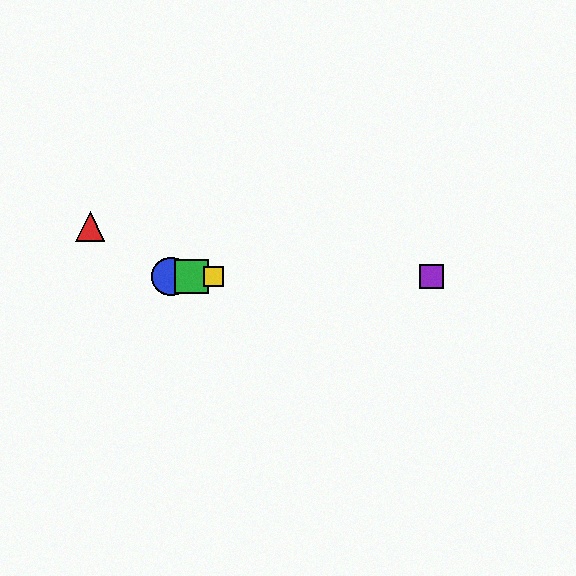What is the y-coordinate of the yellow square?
The yellow square is at y≈277.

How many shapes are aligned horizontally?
4 shapes (the blue circle, the green square, the yellow square, the purple square) are aligned horizontally.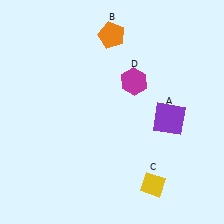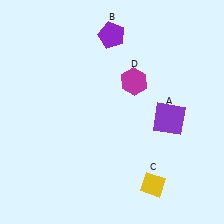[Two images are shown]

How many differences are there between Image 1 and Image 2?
There is 1 difference between the two images.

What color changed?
The pentagon (B) changed from orange in Image 1 to purple in Image 2.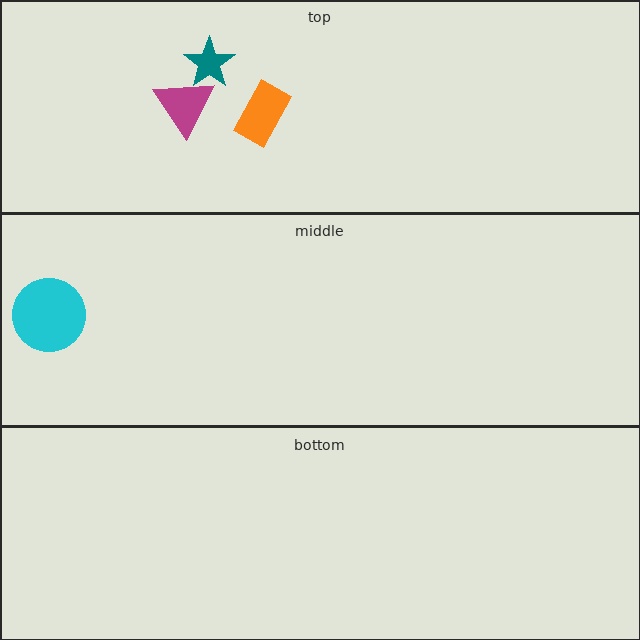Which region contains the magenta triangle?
The top region.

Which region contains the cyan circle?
The middle region.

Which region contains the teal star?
The top region.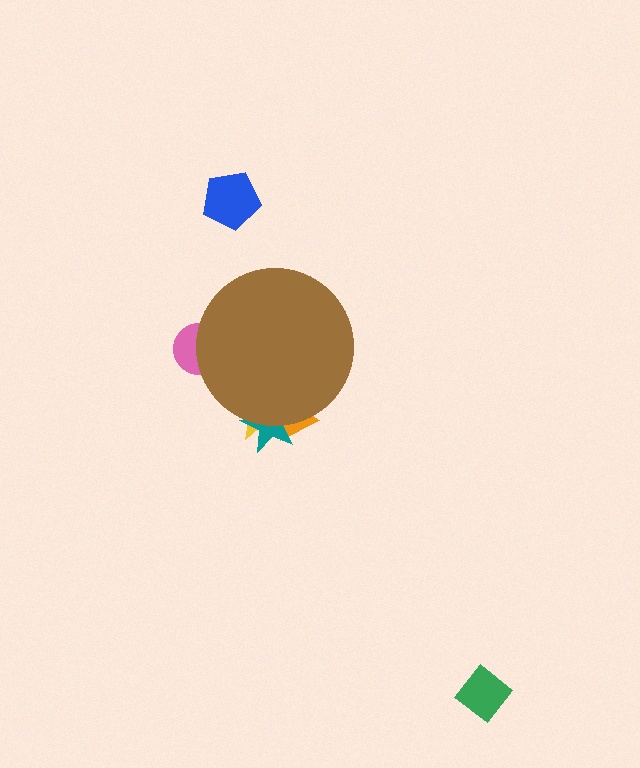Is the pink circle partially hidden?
Yes, the pink circle is partially hidden behind the brown circle.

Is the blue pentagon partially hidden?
No, the blue pentagon is fully visible.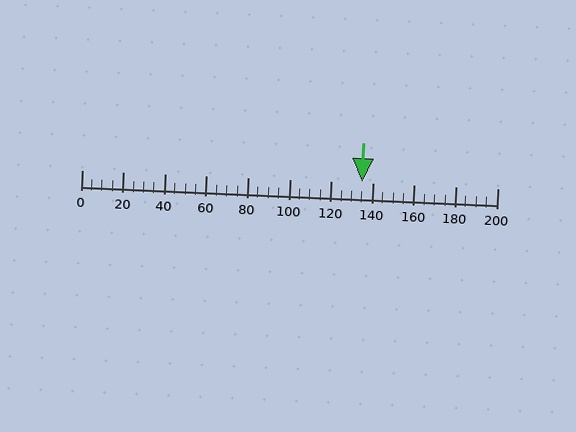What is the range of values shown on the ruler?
The ruler shows values from 0 to 200.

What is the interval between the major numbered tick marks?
The major tick marks are spaced 20 units apart.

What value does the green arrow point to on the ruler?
The green arrow points to approximately 135.